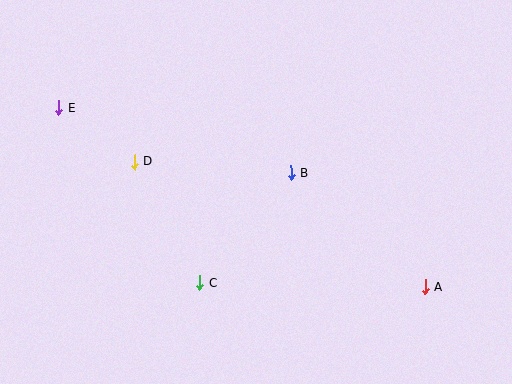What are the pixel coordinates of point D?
Point D is at (135, 162).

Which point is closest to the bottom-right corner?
Point A is closest to the bottom-right corner.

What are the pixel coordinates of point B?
Point B is at (291, 173).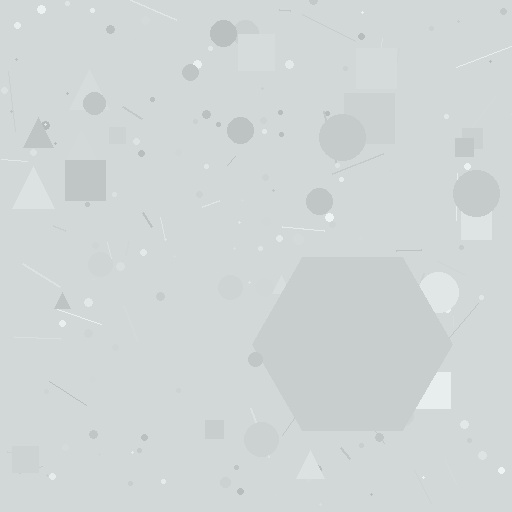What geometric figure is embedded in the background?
A hexagon is embedded in the background.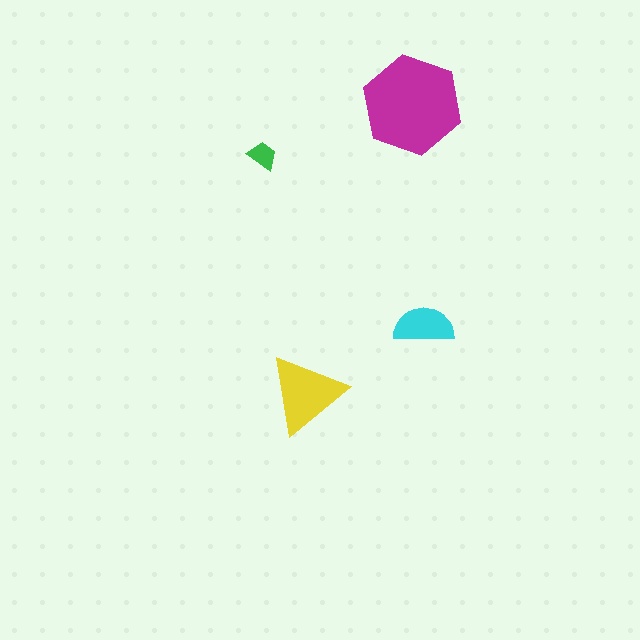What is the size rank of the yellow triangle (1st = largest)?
2nd.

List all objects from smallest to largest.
The green trapezoid, the cyan semicircle, the yellow triangle, the magenta hexagon.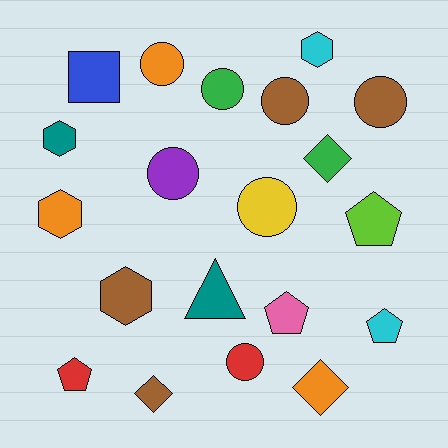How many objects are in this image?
There are 20 objects.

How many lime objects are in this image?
There is 1 lime object.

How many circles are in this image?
There are 7 circles.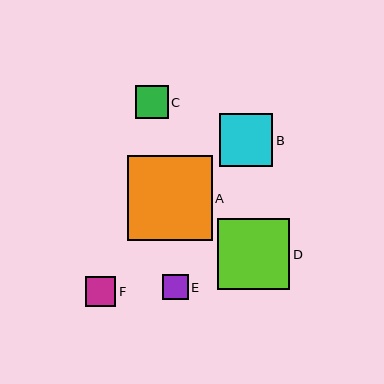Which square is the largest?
Square A is the largest with a size of approximately 84 pixels.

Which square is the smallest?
Square E is the smallest with a size of approximately 26 pixels.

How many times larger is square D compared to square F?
Square D is approximately 2.4 times the size of square F.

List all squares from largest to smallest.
From largest to smallest: A, D, B, C, F, E.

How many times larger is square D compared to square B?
Square D is approximately 1.3 times the size of square B.